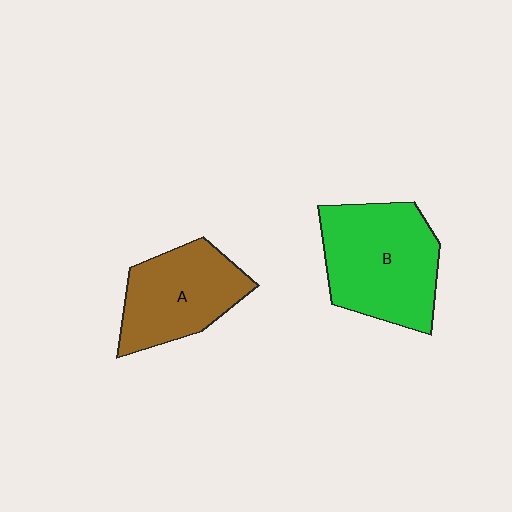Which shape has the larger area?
Shape B (green).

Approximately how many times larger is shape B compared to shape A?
Approximately 1.3 times.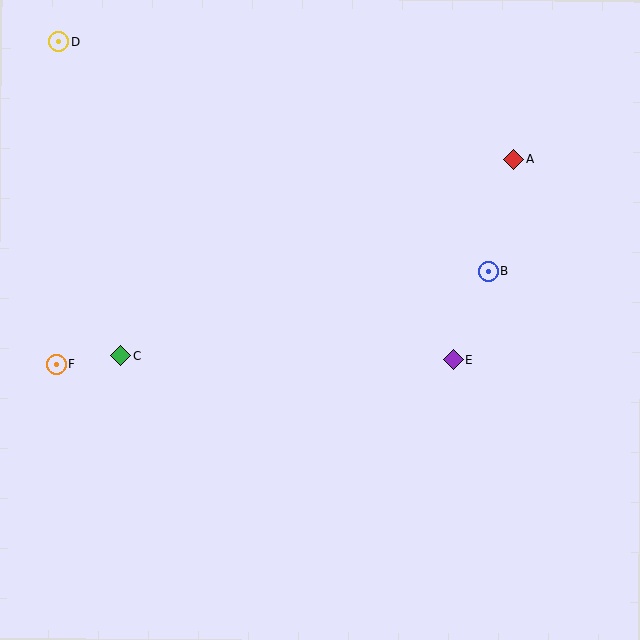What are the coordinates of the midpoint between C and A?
The midpoint between C and A is at (317, 257).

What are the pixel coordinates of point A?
Point A is at (514, 160).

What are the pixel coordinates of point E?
Point E is at (453, 360).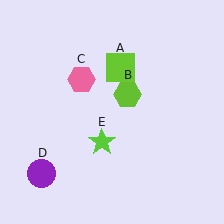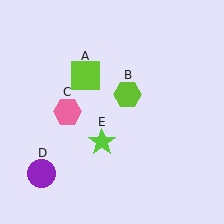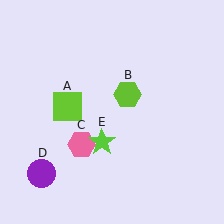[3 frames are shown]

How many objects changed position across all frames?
2 objects changed position: lime square (object A), pink hexagon (object C).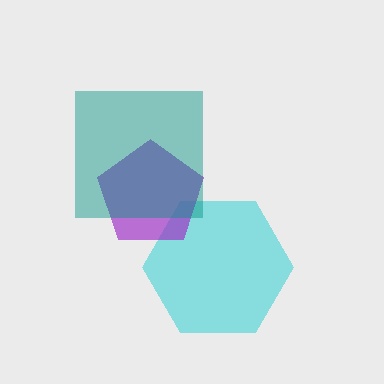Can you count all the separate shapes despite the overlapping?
Yes, there are 3 separate shapes.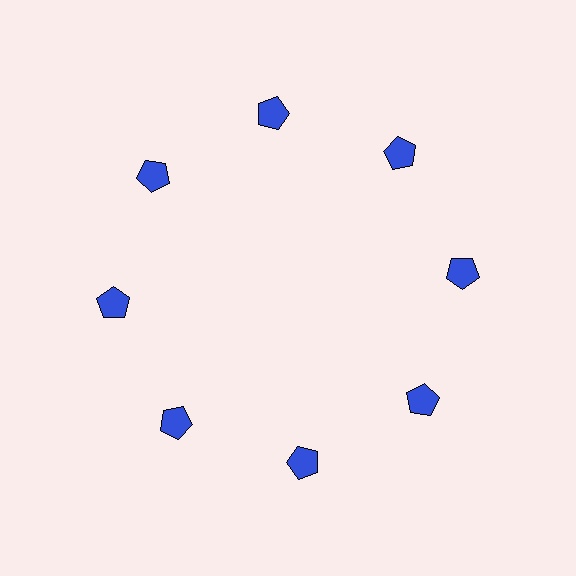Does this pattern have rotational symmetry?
Yes, this pattern has 8-fold rotational symmetry. It looks the same after rotating 45 degrees around the center.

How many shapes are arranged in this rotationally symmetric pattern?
There are 8 shapes, arranged in 8 groups of 1.